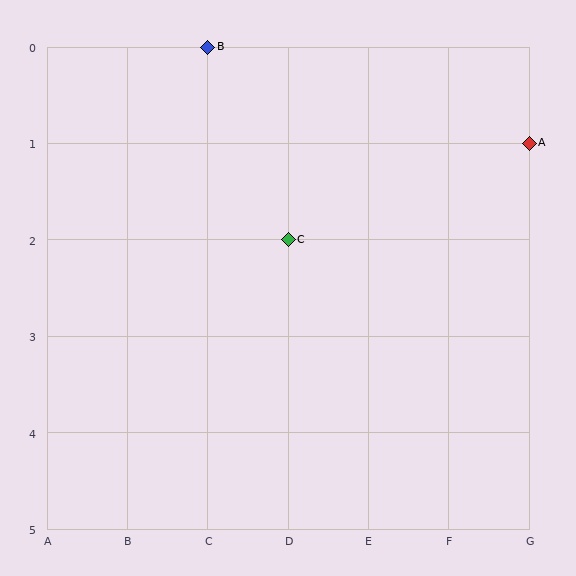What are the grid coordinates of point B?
Point B is at grid coordinates (C, 0).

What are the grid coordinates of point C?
Point C is at grid coordinates (D, 2).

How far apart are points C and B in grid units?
Points C and B are 1 column and 2 rows apart (about 2.2 grid units diagonally).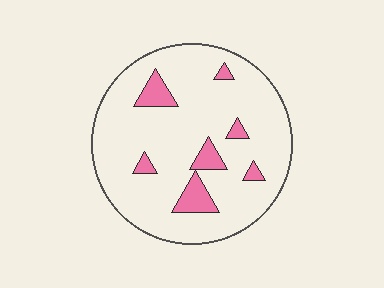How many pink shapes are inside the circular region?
7.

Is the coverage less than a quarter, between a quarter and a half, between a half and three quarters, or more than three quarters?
Less than a quarter.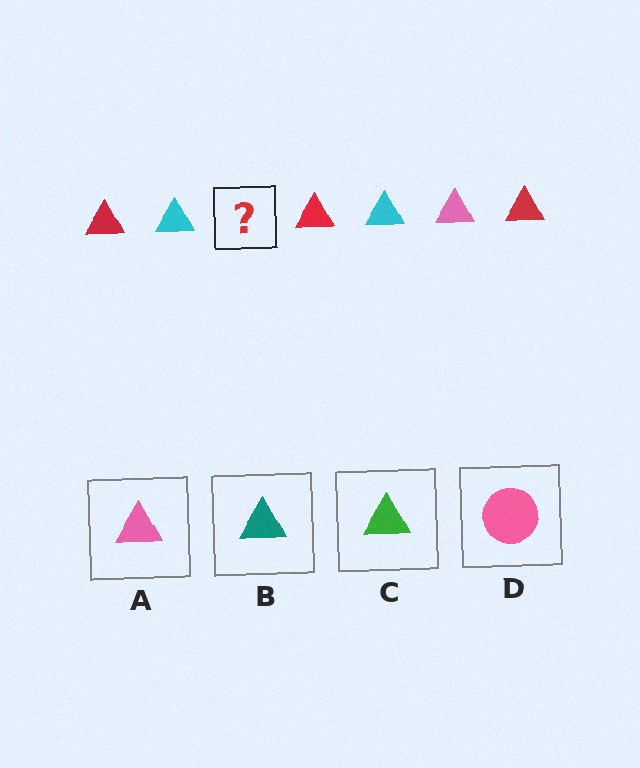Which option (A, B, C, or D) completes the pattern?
A.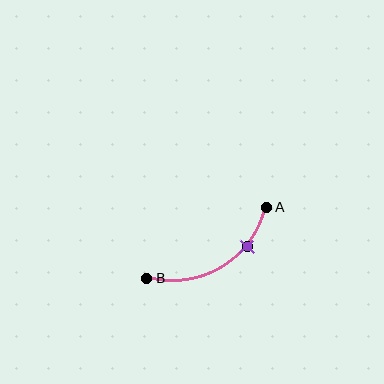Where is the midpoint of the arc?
The arc midpoint is the point on the curve farthest from the straight line joining A and B. It sits below that line.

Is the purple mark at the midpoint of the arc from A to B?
No. The purple mark lies on the arc but is closer to endpoint A. The arc midpoint would be at the point on the curve equidistant along the arc from both A and B.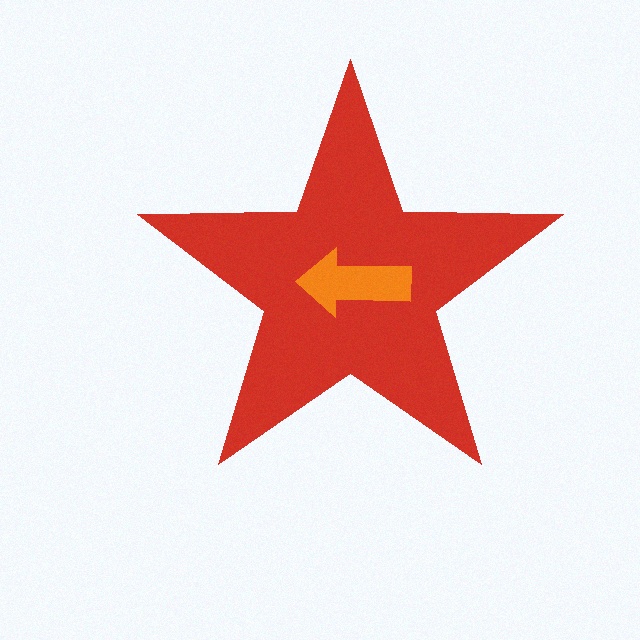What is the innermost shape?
The orange arrow.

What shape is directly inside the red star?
The orange arrow.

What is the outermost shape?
The red star.